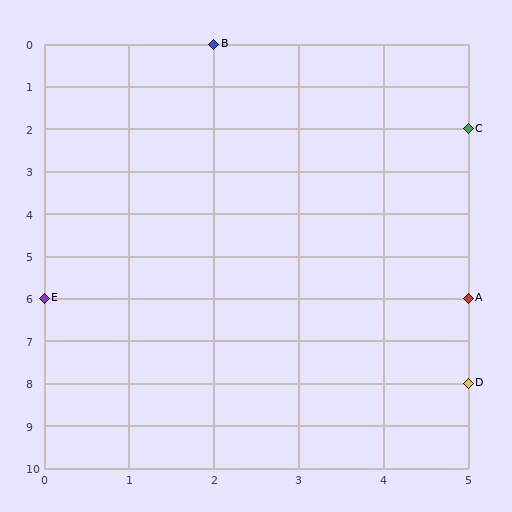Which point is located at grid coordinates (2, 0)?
Point B is at (2, 0).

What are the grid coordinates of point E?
Point E is at grid coordinates (0, 6).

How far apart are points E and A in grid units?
Points E and A are 5 columns apart.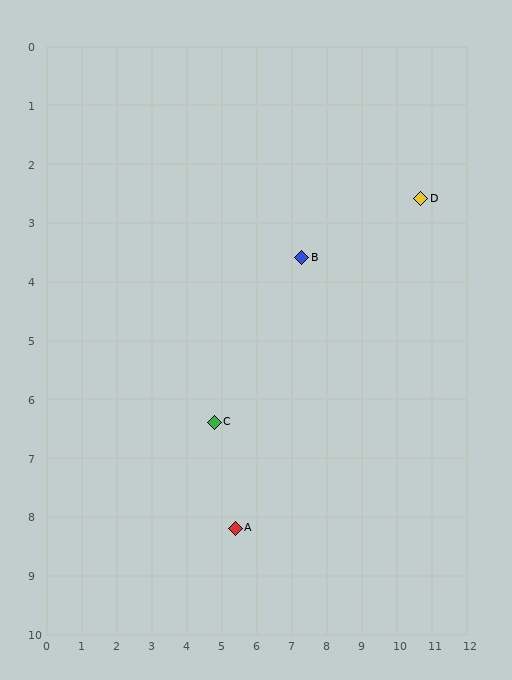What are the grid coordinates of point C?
Point C is at approximately (4.8, 6.4).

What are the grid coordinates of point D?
Point D is at approximately (10.7, 2.6).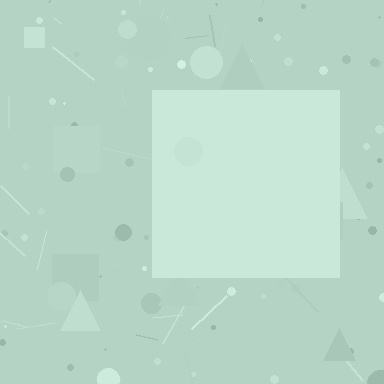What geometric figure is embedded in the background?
A square is embedded in the background.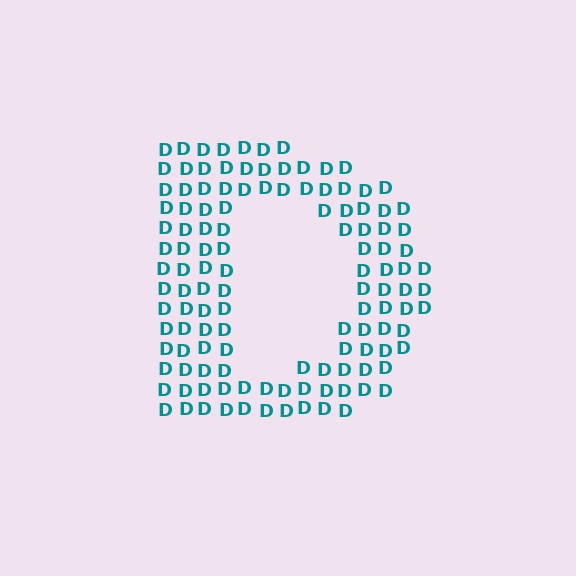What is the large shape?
The large shape is the letter D.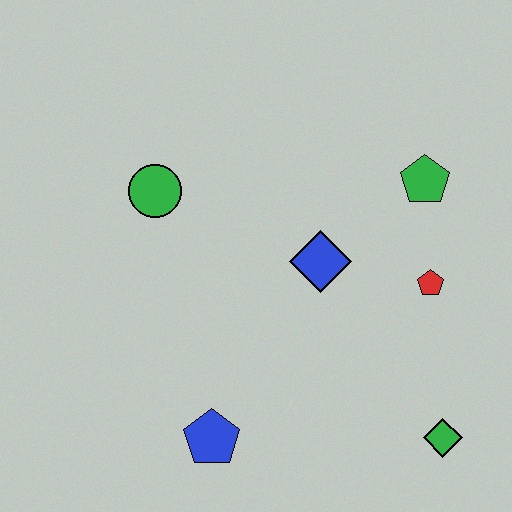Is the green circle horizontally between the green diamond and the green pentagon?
No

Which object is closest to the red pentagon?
The green pentagon is closest to the red pentagon.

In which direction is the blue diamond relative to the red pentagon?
The blue diamond is to the left of the red pentagon.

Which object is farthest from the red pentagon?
The green circle is farthest from the red pentagon.